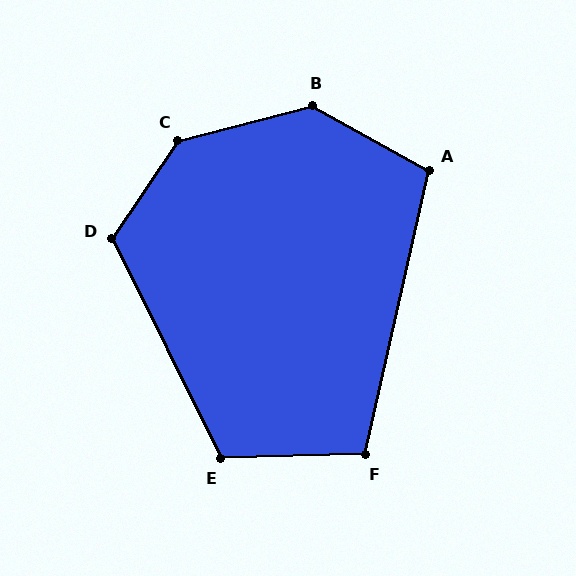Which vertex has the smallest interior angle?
F, at approximately 104 degrees.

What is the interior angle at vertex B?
Approximately 136 degrees (obtuse).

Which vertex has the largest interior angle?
C, at approximately 139 degrees.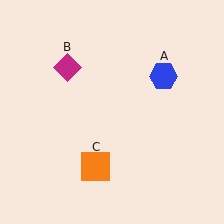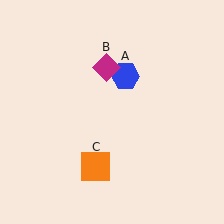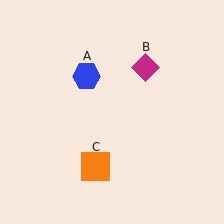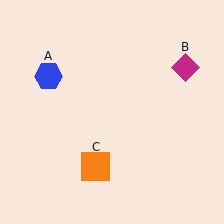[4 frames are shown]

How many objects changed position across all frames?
2 objects changed position: blue hexagon (object A), magenta diamond (object B).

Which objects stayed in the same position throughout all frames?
Orange square (object C) remained stationary.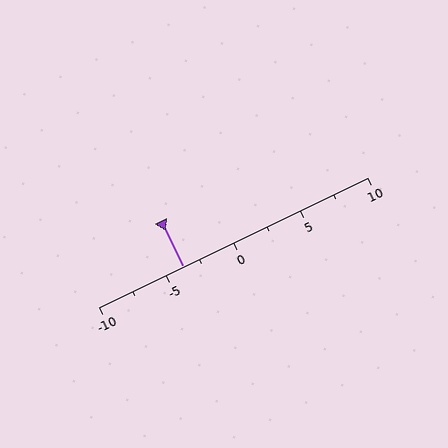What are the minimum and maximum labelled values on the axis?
The axis runs from -10 to 10.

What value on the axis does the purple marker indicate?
The marker indicates approximately -3.8.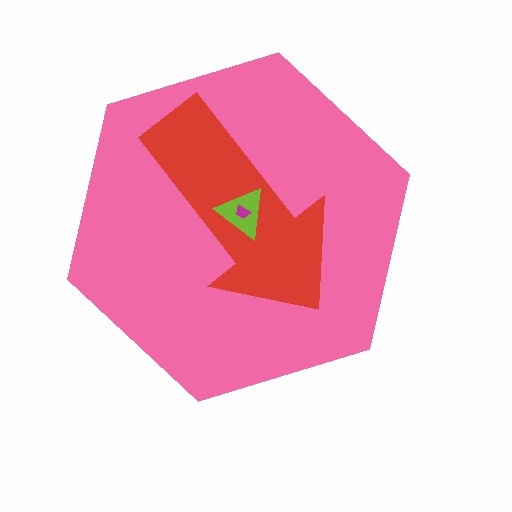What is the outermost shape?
The pink hexagon.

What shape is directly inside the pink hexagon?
The red arrow.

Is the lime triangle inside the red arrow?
Yes.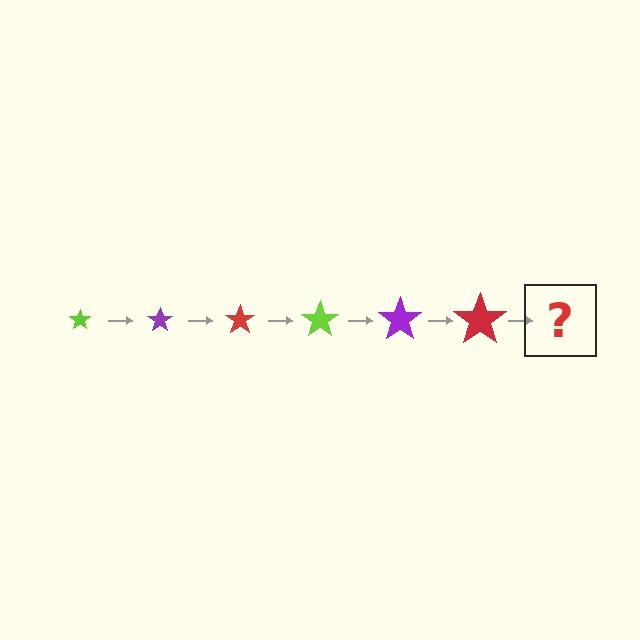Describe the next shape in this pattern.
It should be a lime star, larger than the previous one.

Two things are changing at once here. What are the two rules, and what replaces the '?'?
The two rules are that the star grows larger each step and the color cycles through lime, purple, and red. The '?' should be a lime star, larger than the previous one.